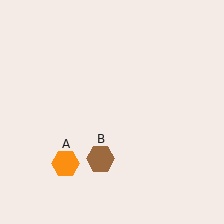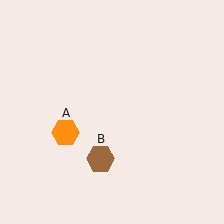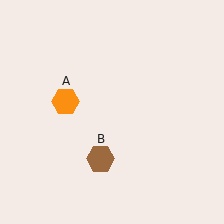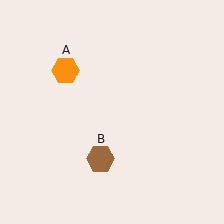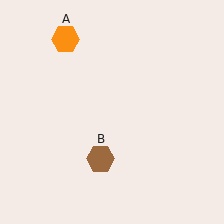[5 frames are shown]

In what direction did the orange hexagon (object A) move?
The orange hexagon (object A) moved up.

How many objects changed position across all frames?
1 object changed position: orange hexagon (object A).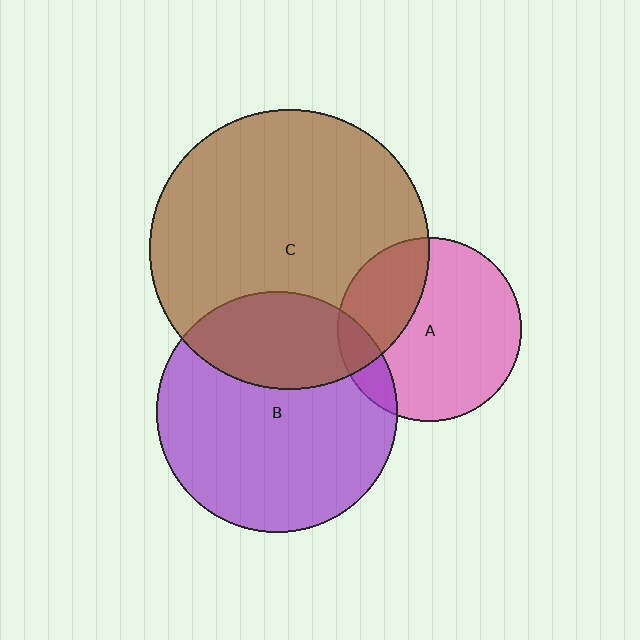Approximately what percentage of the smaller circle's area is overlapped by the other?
Approximately 10%.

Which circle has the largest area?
Circle C (brown).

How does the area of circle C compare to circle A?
Approximately 2.3 times.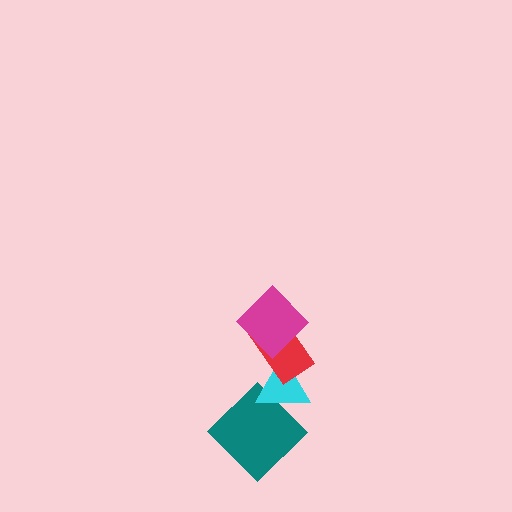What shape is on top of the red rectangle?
The magenta diamond is on top of the red rectangle.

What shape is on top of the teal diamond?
The cyan triangle is on top of the teal diamond.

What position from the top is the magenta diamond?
The magenta diamond is 1st from the top.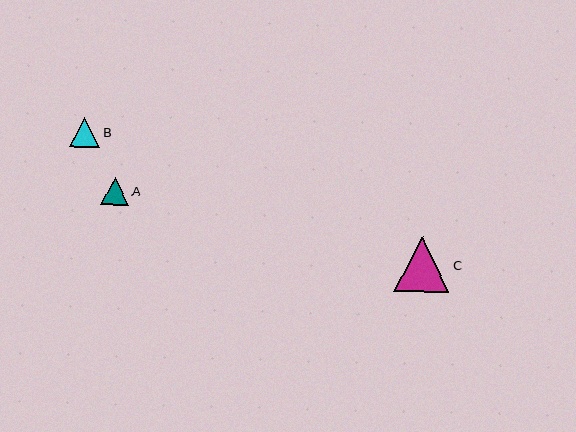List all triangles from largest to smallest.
From largest to smallest: C, B, A.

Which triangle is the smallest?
Triangle A is the smallest with a size of approximately 28 pixels.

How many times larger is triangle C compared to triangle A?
Triangle C is approximately 2.0 times the size of triangle A.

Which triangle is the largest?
Triangle C is the largest with a size of approximately 55 pixels.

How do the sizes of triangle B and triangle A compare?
Triangle B and triangle A are approximately the same size.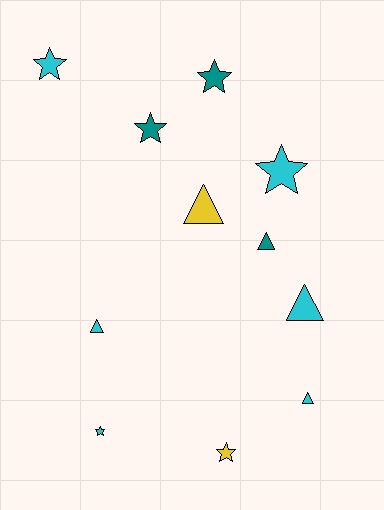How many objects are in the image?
There are 11 objects.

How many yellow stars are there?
There is 1 yellow star.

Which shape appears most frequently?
Star, with 6 objects.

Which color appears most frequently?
Cyan, with 6 objects.